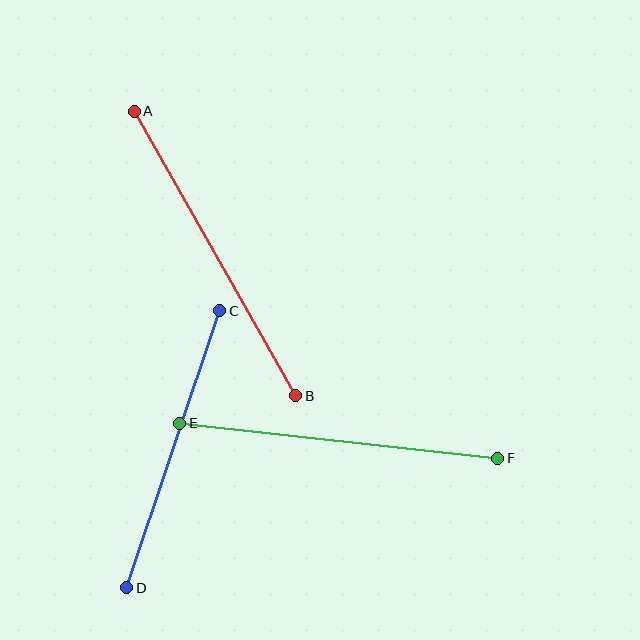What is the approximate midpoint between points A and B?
The midpoint is at approximately (215, 254) pixels.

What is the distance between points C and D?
The distance is approximately 292 pixels.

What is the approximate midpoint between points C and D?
The midpoint is at approximately (173, 449) pixels.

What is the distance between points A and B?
The distance is approximately 327 pixels.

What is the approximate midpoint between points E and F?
The midpoint is at approximately (339, 441) pixels.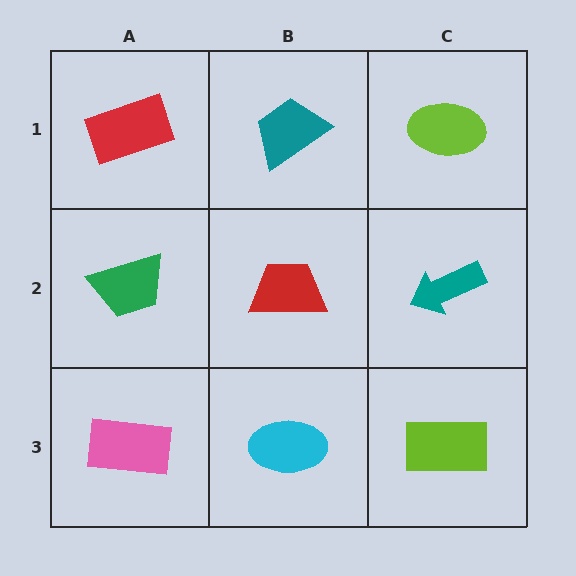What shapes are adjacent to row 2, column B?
A teal trapezoid (row 1, column B), a cyan ellipse (row 3, column B), a green trapezoid (row 2, column A), a teal arrow (row 2, column C).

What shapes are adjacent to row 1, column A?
A green trapezoid (row 2, column A), a teal trapezoid (row 1, column B).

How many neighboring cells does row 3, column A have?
2.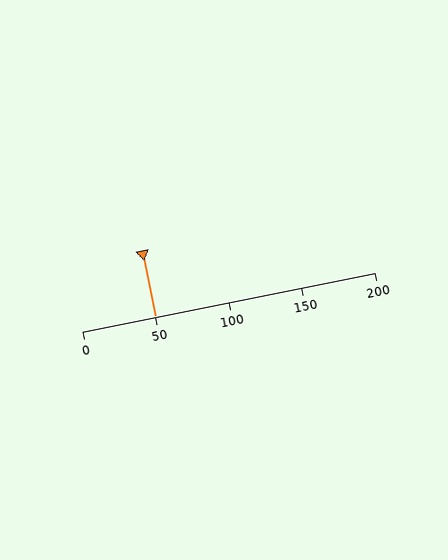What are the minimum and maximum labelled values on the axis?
The axis runs from 0 to 200.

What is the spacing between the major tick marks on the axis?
The major ticks are spaced 50 apart.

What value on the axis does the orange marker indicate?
The marker indicates approximately 50.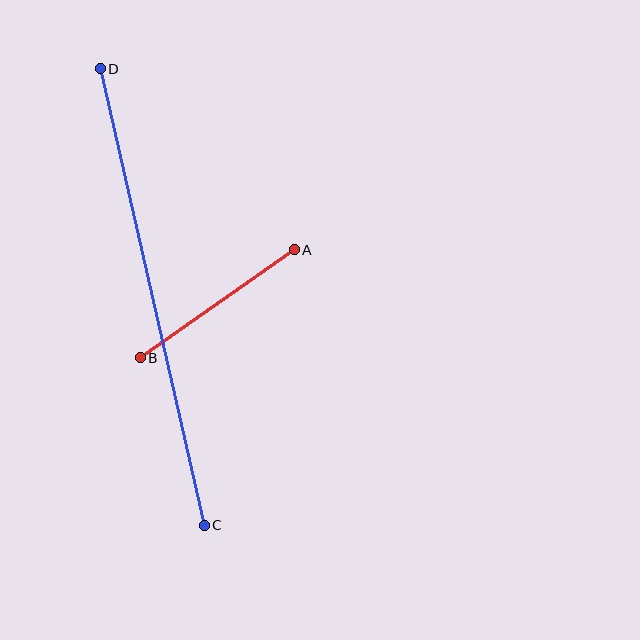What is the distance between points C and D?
The distance is approximately 468 pixels.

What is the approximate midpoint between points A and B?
The midpoint is at approximately (217, 304) pixels.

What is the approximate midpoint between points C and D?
The midpoint is at approximately (152, 297) pixels.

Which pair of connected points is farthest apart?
Points C and D are farthest apart.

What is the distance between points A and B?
The distance is approximately 188 pixels.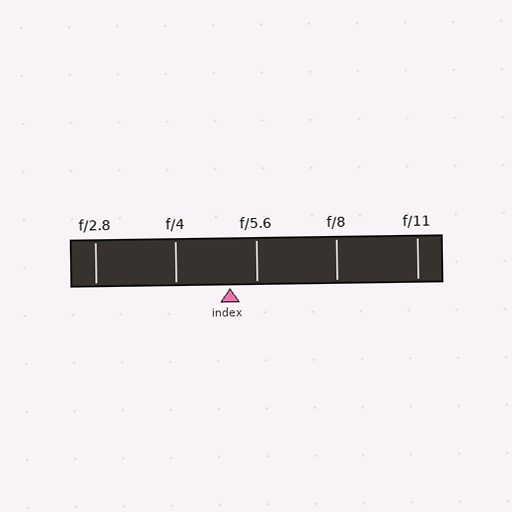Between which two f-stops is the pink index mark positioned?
The index mark is between f/4 and f/5.6.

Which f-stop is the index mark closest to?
The index mark is closest to f/5.6.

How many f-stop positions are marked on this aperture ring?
There are 5 f-stop positions marked.